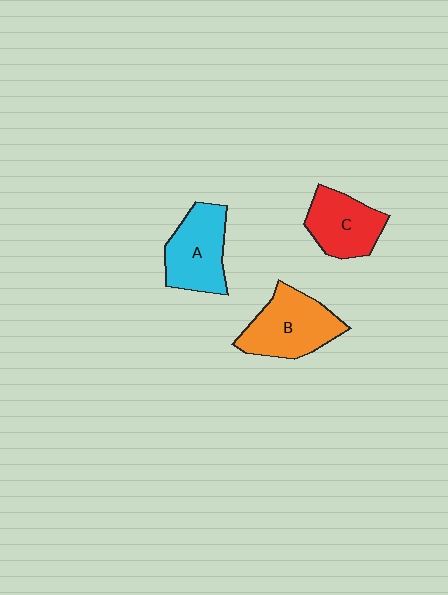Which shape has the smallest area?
Shape C (red).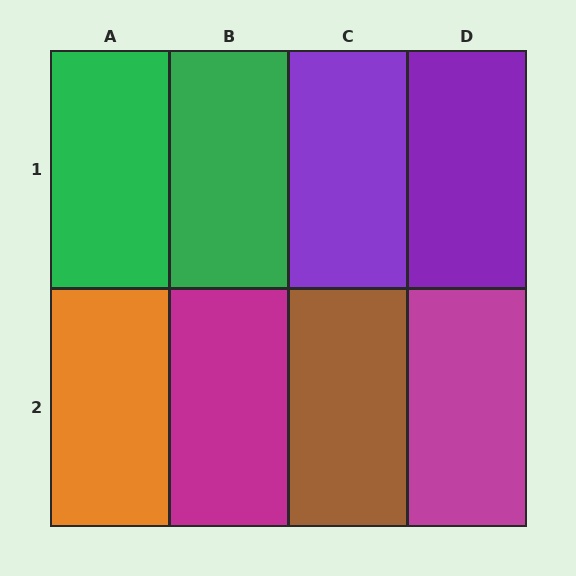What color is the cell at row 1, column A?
Green.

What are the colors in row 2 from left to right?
Orange, magenta, brown, magenta.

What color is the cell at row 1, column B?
Green.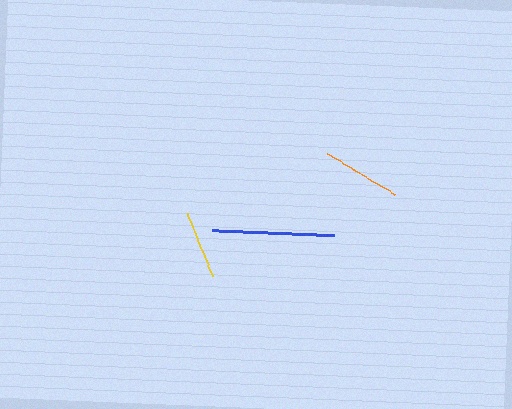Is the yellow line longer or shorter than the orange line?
The orange line is longer than the yellow line.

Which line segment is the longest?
The blue line is the longest at approximately 122 pixels.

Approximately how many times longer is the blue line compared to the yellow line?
The blue line is approximately 1.8 times the length of the yellow line.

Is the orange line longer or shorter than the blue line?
The blue line is longer than the orange line.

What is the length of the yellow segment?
The yellow segment is approximately 68 pixels long.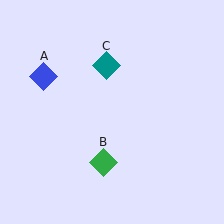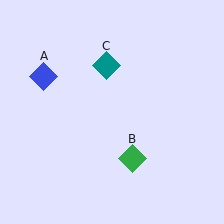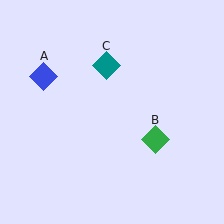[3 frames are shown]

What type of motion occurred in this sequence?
The green diamond (object B) rotated counterclockwise around the center of the scene.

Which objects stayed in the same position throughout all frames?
Blue diamond (object A) and teal diamond (object C) remained stationary.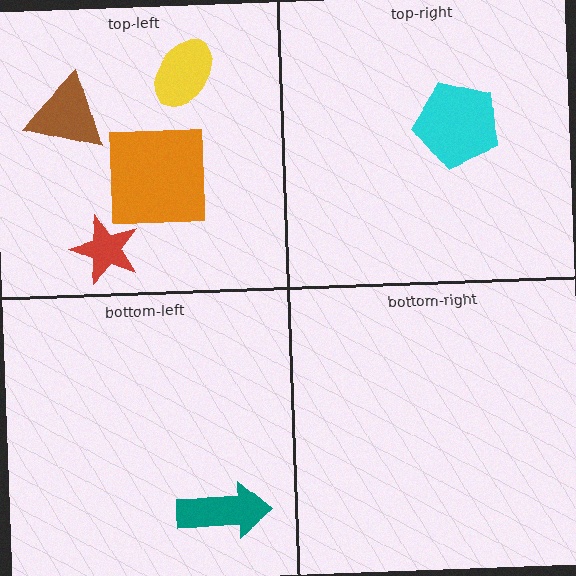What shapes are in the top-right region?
The cyan pentagon.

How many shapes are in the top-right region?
1.